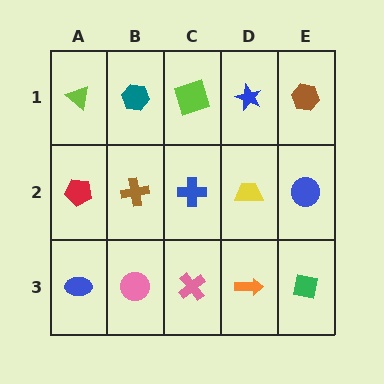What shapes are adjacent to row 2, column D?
A blue star (row 1, column D), an orange arrow (row 3, column D), a blue cross (row 2, column C), a blue circle (row 2, column E).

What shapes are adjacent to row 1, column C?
A blue cross (row 2, column C), a teal hexagon (row 1, column B), a blue star (row 1, column D).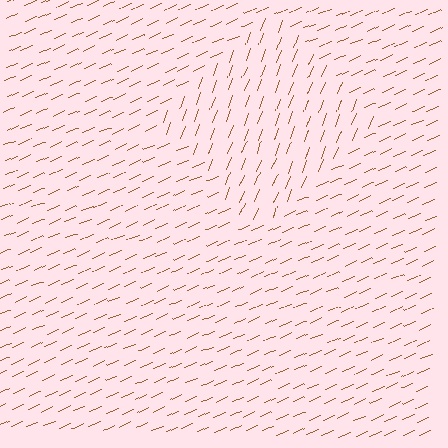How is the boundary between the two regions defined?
The boundary is defined purely by a change in line orientation (approximately 45 degrees difference). All lines are the same color and thickness.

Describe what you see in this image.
The image is filled with small brown line segments. A diamond region in the image has lines oriented differently from the surrounding lines, creating a visible texture boundary.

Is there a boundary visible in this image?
Yes, there is a texture boundary formed by a change in line orientation.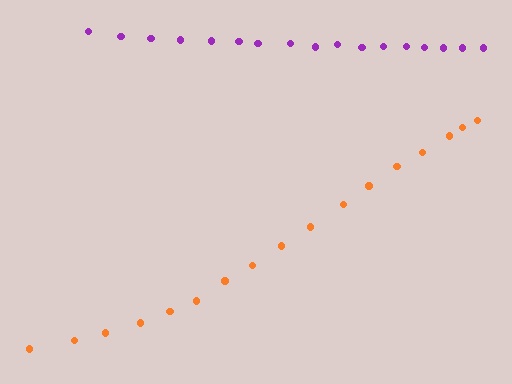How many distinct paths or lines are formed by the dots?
There are 2 distinct paths.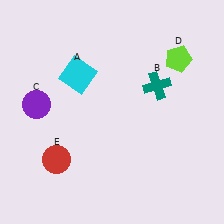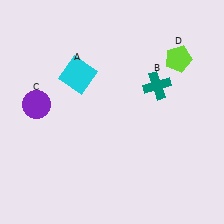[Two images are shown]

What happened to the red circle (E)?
The red circle (E) was removed in Image 2. It was in the bottom-left area of Image 1.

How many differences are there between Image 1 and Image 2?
There is 1 difference between the two images.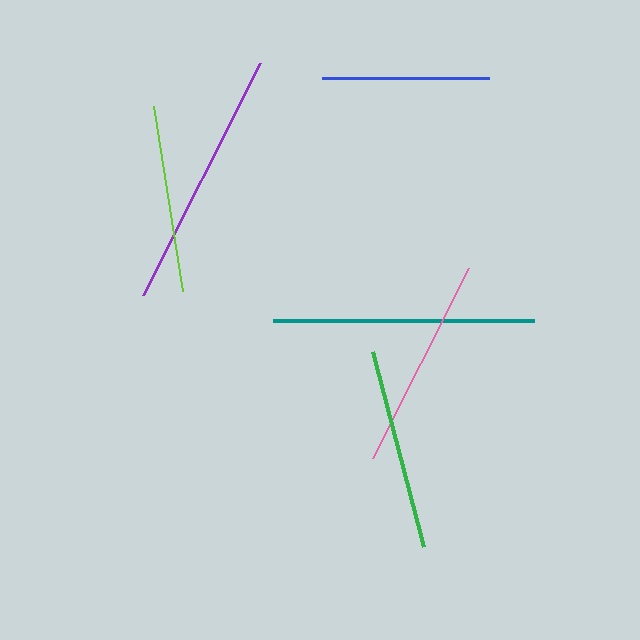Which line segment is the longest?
The teal line is the longest at approximately 261 pixels.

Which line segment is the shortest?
The blue line is the shortest at approximately 168 pixels.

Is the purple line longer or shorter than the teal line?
The teal line is longer than the purple line.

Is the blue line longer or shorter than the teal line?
The teal line is longer than the blue line.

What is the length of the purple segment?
The purple segment is approximately 260 pixels long.